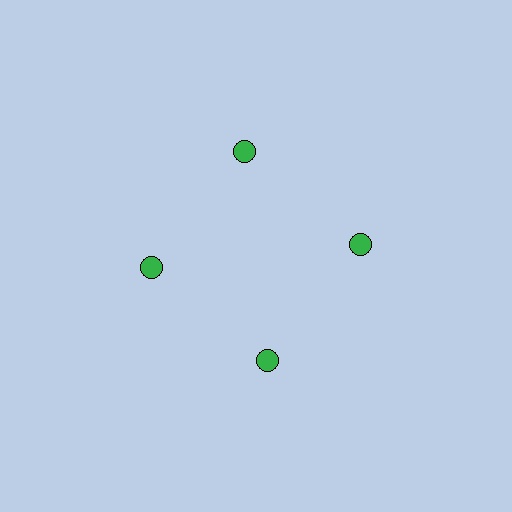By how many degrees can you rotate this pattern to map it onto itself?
The pattern maps onto itself every 90 degrees of rotation.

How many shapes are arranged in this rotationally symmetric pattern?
There are 4 shapes, arranged in 4 groups of 1.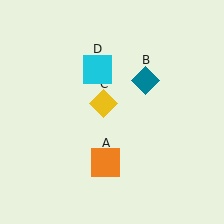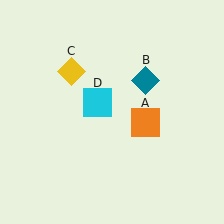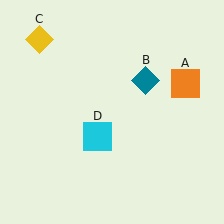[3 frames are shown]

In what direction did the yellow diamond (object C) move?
The yellow diamond (object C) moved up and to the left.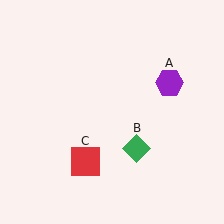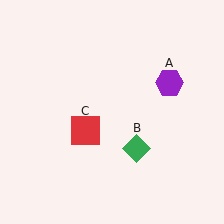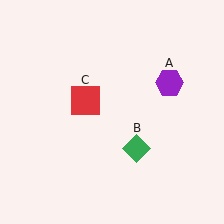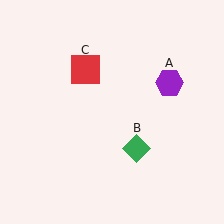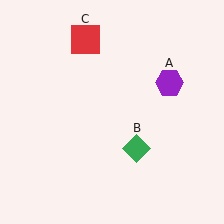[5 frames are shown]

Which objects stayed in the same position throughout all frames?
Purple hexagon (object A) and green diamond (object B) remained stationary.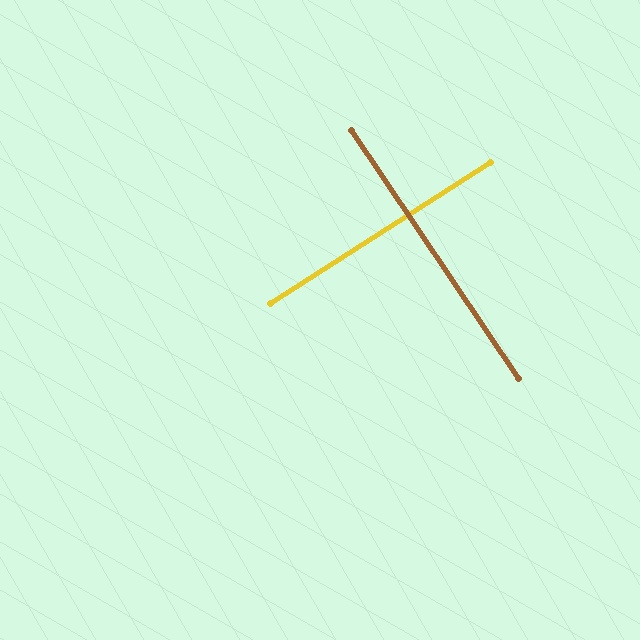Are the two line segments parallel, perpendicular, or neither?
Perpendicular — they meet at approximately 89°.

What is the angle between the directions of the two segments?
Approximately 89 degrees.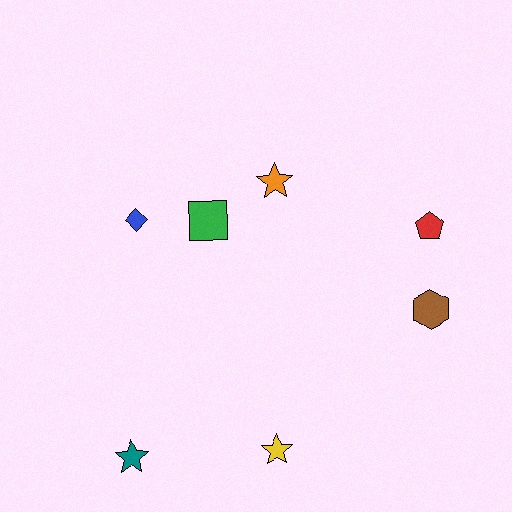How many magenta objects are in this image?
There are no magenta objects.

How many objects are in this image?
There are 7 objects.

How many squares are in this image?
There is 1 square.